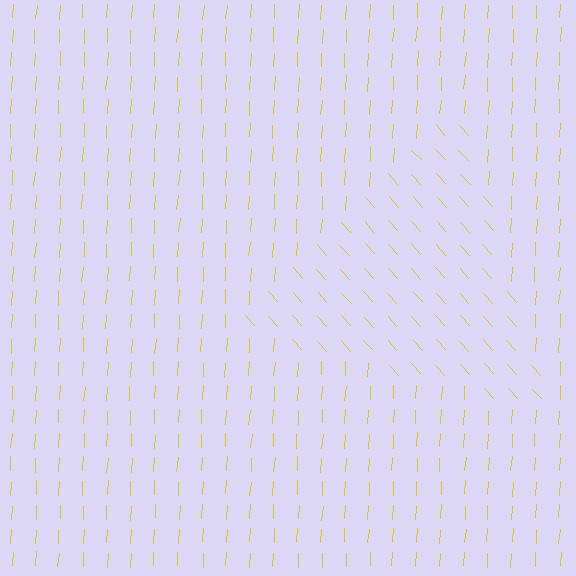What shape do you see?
I see a triangle.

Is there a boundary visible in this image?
Yes, there is a texture boundary formed by a change in line orientation.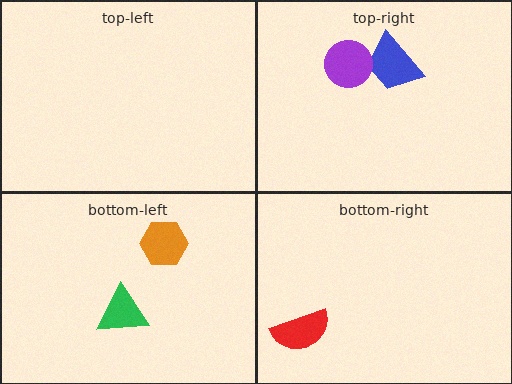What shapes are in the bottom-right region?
The red semicircle.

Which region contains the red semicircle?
The bottom-right region.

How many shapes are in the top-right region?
2.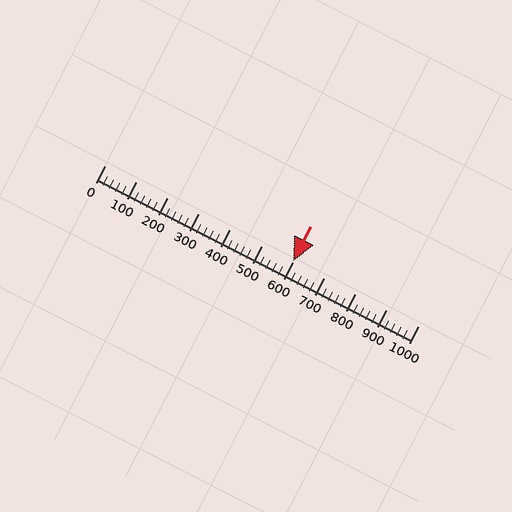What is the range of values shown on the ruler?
The ruler shows values from 0 to 1000.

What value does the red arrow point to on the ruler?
The red arrow points to approximately 600.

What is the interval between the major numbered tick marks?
The major tick marks are spaced 100 units apart.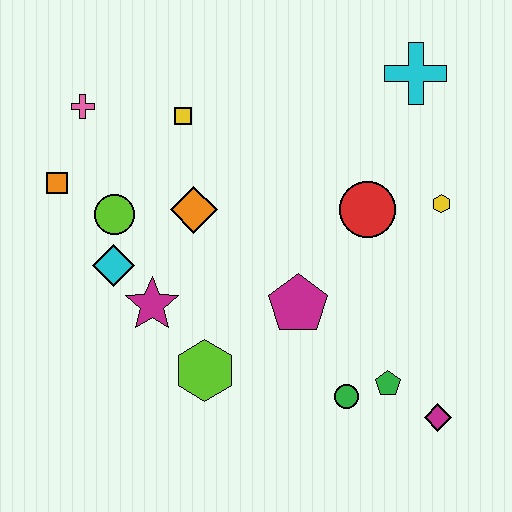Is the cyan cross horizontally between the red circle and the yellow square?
No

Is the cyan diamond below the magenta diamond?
No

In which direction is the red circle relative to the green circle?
The red circle is above the green circle.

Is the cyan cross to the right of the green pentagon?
Yes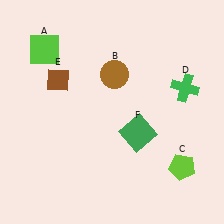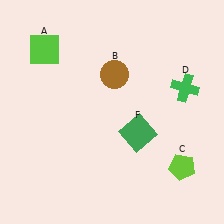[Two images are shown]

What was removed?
The brown diamond (E) was removed in Image 2.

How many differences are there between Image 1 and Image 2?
There is 1 difference between the two images.